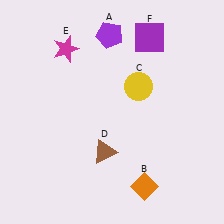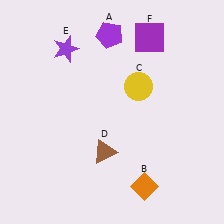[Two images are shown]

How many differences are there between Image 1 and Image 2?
There is 1 difference between the two images.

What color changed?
The star (E) changed from magenta in Image 1 to purple in Image 2.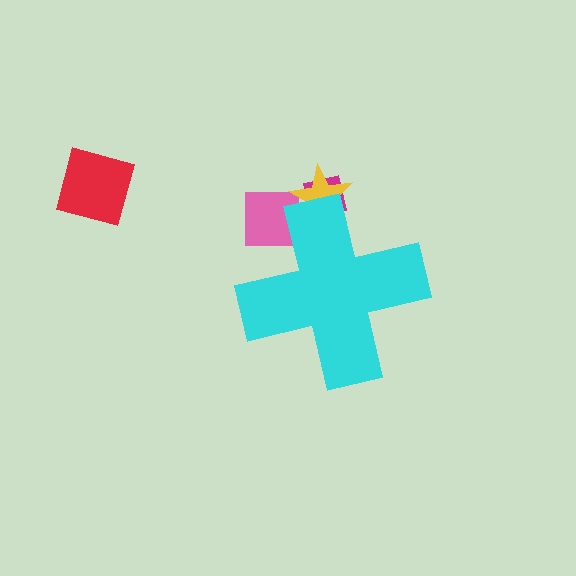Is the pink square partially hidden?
Yes, the pink square is partially hidden behind the cyan cross.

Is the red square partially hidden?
No, the red square is fully visible.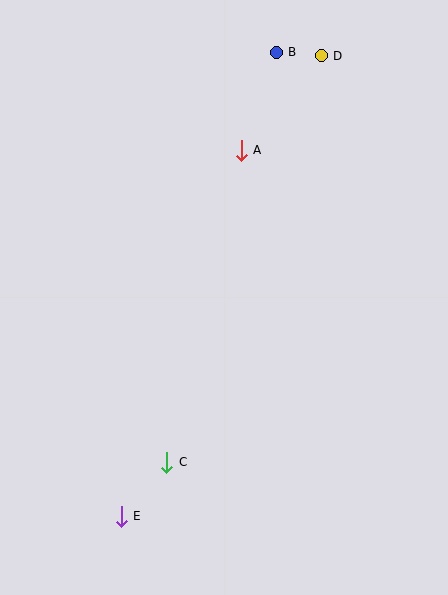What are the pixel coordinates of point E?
Point E is at (121, 516).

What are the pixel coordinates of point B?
Point B is at (276, 52).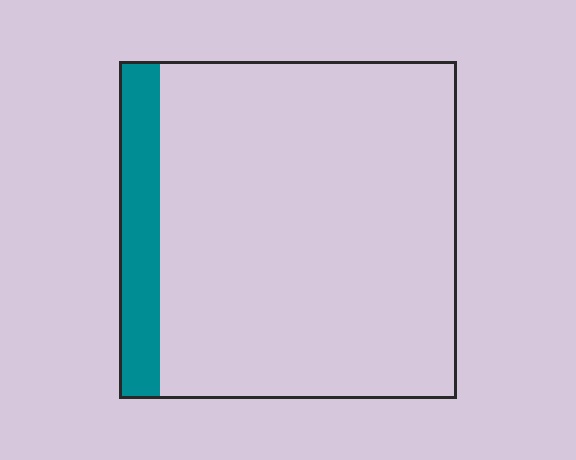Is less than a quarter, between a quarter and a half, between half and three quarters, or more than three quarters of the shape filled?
Less than a quarter.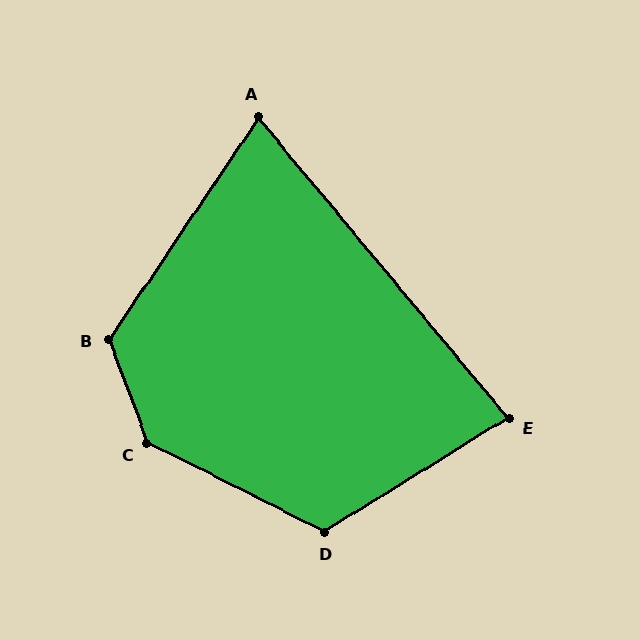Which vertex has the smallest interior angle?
A, at approximately 74 degrees.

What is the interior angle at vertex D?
Approximately 121 degrees (obtuse).